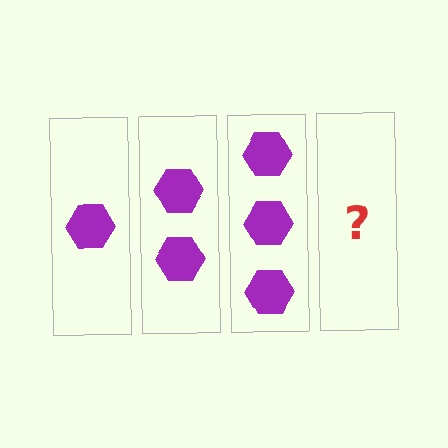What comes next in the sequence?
The next element should be 4 hexagons.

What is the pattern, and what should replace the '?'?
The pattern is that each step adds one more hexagon. The '?' should be 4 hexagons.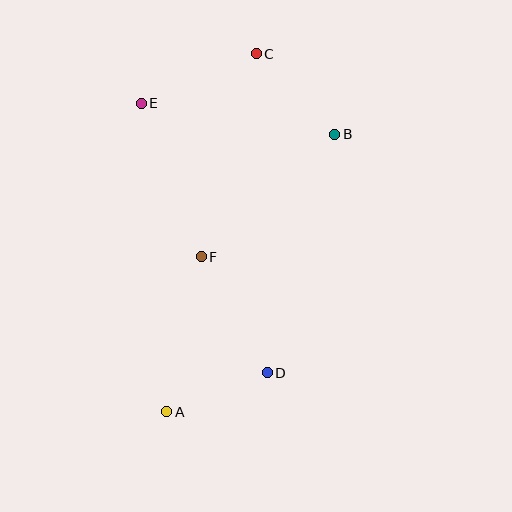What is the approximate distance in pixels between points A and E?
The distance between A and E is approximately 310 pixels.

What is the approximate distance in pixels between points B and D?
The distance between B and D is approximately 248 pixels.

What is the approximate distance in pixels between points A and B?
The distance between A and B is approximately 325 pixels.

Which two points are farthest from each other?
Points A and C are farthest from each other.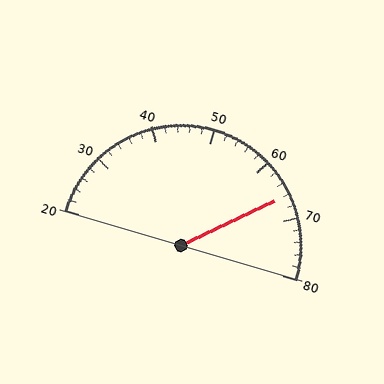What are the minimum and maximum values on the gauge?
The gauge ranges from 20 to 80.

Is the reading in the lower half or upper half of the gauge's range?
The reading is in the upper half of the range (20 to 80).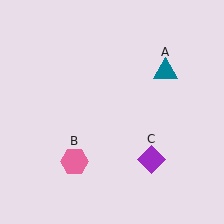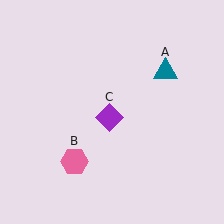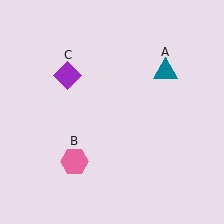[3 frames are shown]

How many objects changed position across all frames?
1 object changed position: purple diamond (object C).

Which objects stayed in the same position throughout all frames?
Teal triangle (object A) and pink hexagon (object B) remained stationary.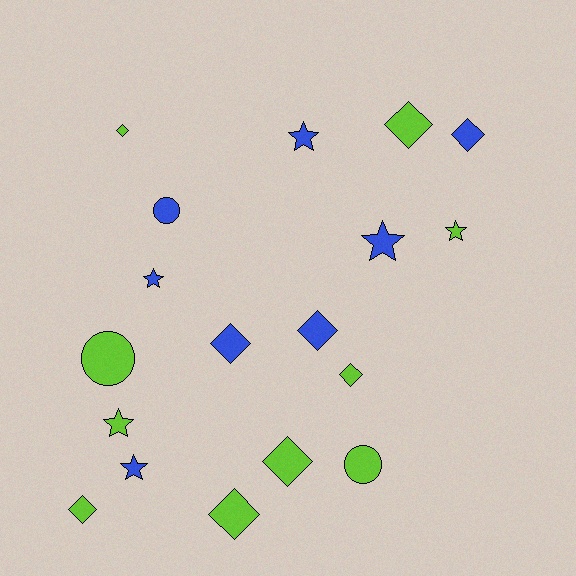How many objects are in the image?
There are 18 objects.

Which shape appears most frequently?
Diamond, with 9 objects.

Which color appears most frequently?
Lime, with 10 objects.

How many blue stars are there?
There are 4 blue stars.